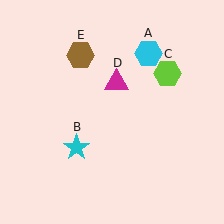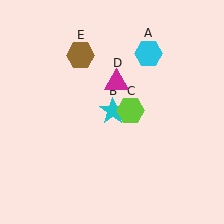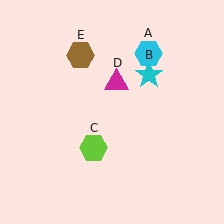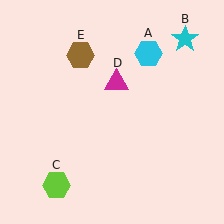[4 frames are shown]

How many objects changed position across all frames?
2 objects changed position: cyan star (object B), lime hexagon (object C).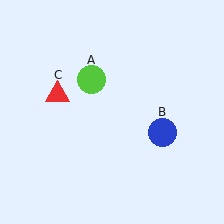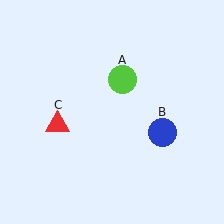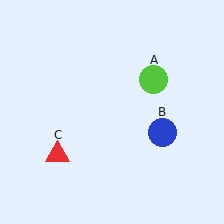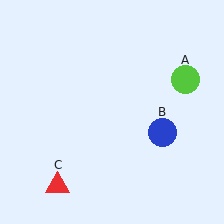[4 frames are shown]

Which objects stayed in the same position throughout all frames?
Blue circle (object B) remained stationary.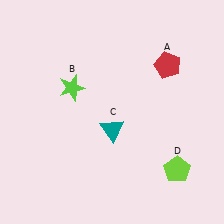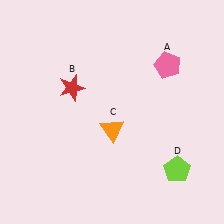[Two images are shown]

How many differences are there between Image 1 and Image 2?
There are 3 differences between the two images.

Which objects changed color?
A changed from red to pink. B changed from lime to red. C changed from teal to orange.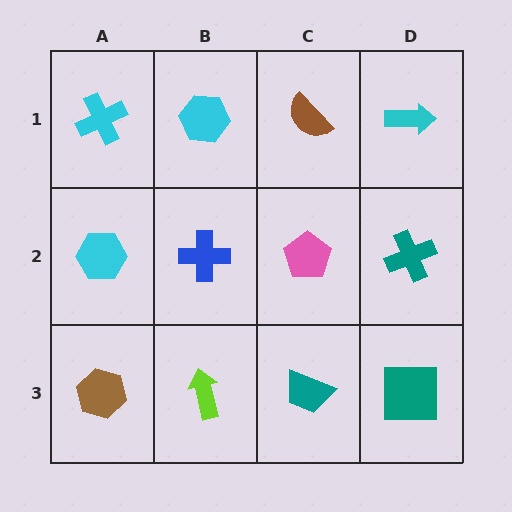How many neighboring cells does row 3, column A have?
2.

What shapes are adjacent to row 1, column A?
A cyan hexagon (row 2, column A), a cyan hexagon (row 1, column B).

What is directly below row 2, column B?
A lime arrow.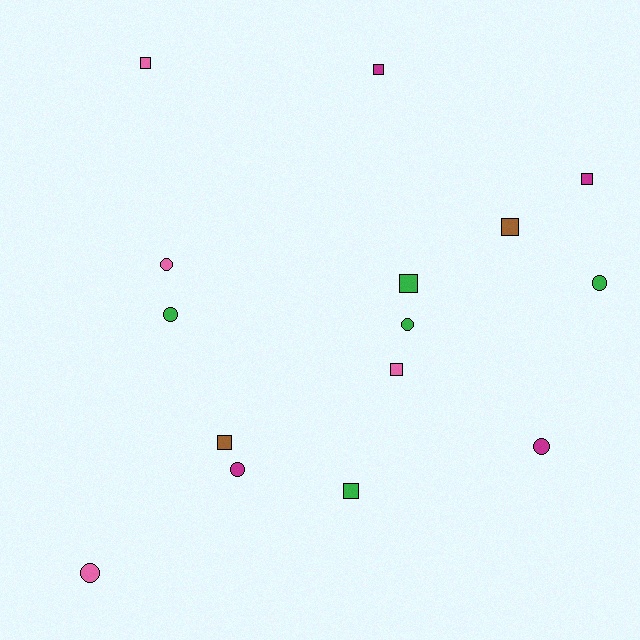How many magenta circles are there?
There are 2 magenta circles.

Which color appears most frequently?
Green, with 5 objects.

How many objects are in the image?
There are 15 objects.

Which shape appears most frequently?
Square, with 8 objects.